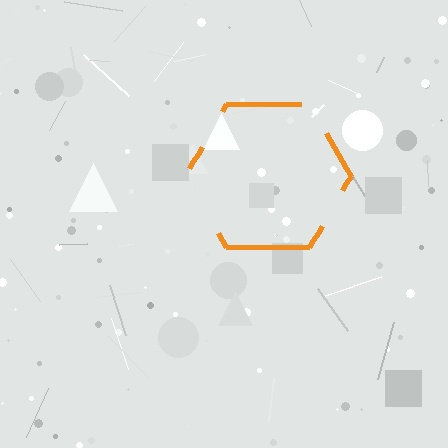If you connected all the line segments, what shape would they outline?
They would outline a hexagon.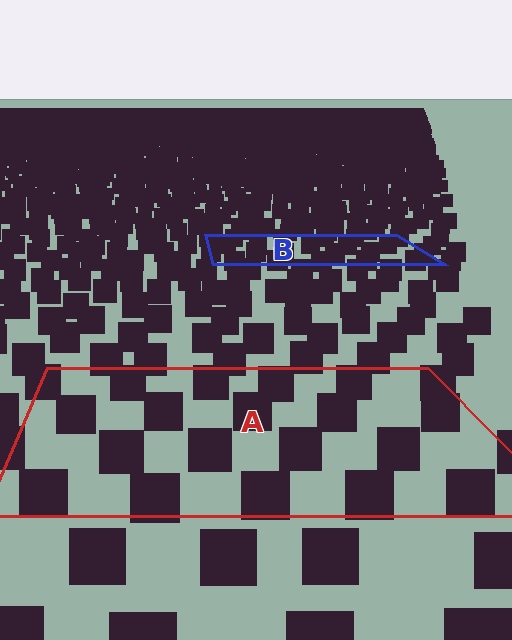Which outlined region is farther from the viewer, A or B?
Region B is farther from the viewer — the texture elements inside it appear smaller and more densely packed.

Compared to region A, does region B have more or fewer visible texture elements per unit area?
Region B has more texture elements per unit area — they are packed more densely because it is farther away.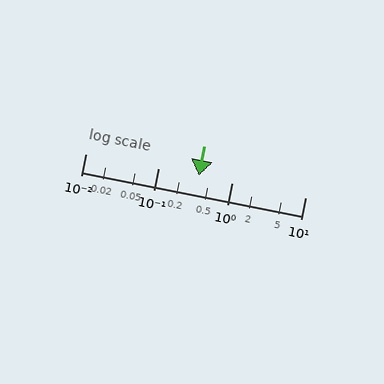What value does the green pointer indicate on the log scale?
The pointer indicates approximately 0.35.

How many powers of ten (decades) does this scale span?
The scale spans 3 decades, from 0.01 to 10.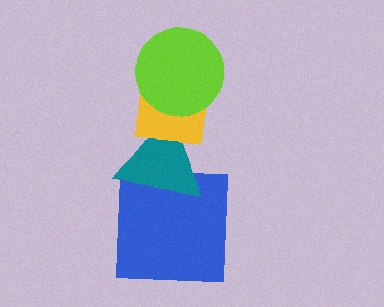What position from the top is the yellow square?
The yellow square is 2nd from the top.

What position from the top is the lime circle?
The lime circle is 1st from the top.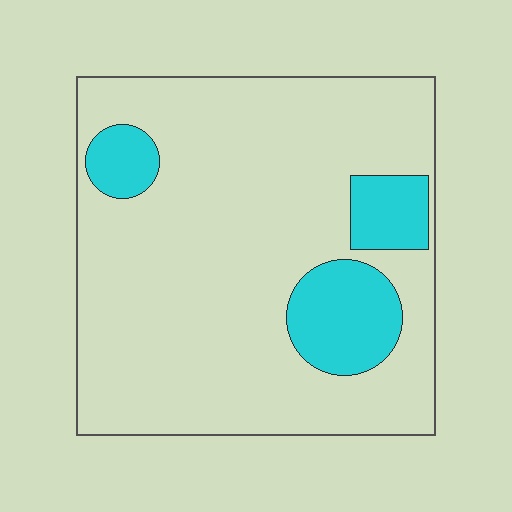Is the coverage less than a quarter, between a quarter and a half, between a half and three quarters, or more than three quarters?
Less than a quarter.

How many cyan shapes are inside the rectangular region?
3.